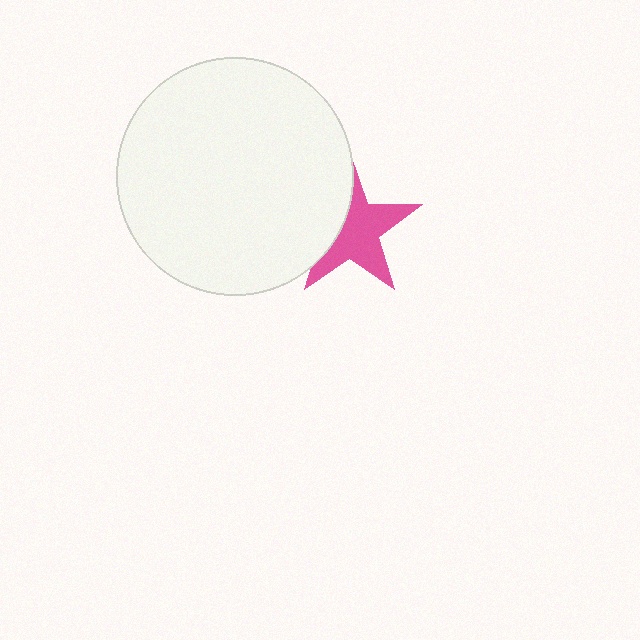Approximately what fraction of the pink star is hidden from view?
Roughly 37% of the pink star is hidden behind the white circle.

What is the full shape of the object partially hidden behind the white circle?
The partially hidden object is a pink star.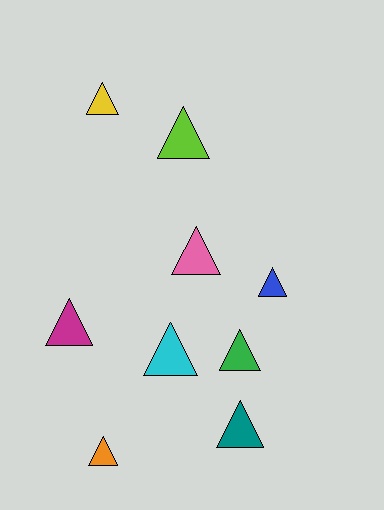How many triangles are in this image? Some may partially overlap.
There are 9 triangles.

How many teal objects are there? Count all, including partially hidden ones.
There is 1 teal object.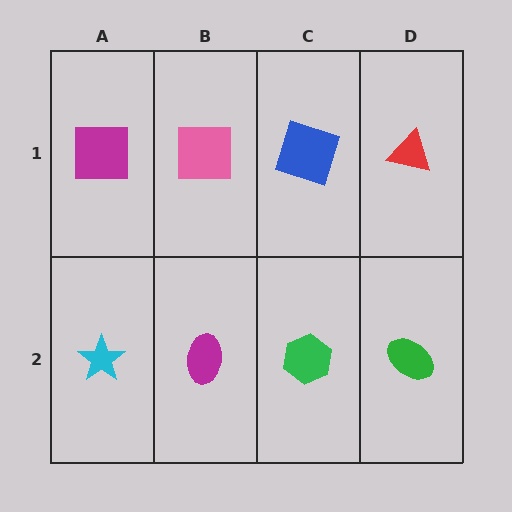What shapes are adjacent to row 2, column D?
A red triangle (row 1, column D), a green hexagon (row 2, column C).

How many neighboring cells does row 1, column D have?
2.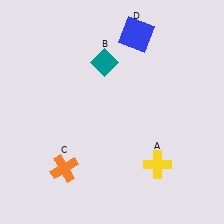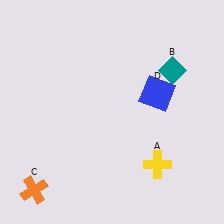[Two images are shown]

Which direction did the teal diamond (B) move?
The teal diamond (B) moved right.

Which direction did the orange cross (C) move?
The orange cross (C) moved left.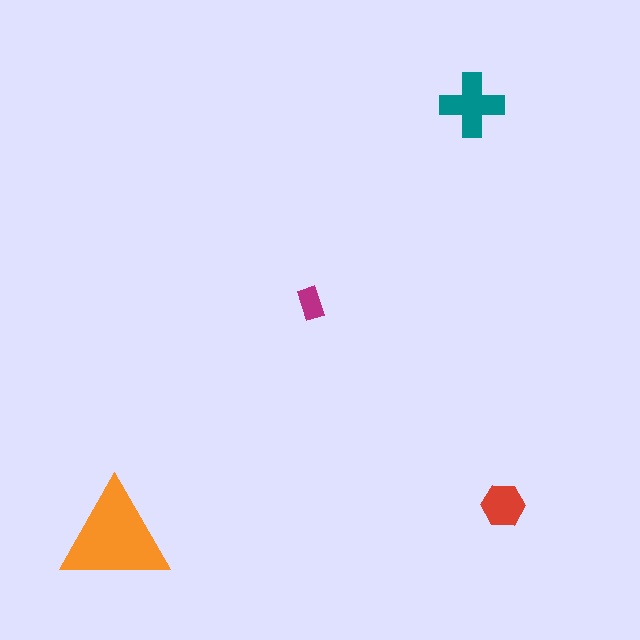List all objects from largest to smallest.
The orange triangle, the teal cross, the red hexagon, the magenta rectangle.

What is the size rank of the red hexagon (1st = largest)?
3rd.